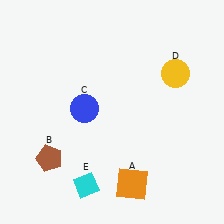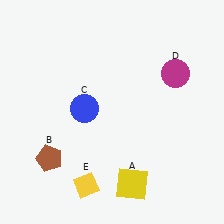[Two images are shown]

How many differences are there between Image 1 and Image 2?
There are 3 differences between the two images.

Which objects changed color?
A changed from orange to yellow. D changed from yellow to magenta. E changed from cyan to yellow.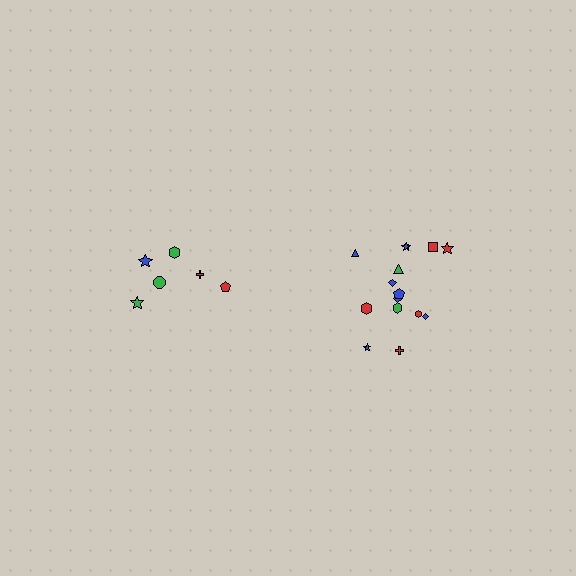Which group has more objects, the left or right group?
The right group.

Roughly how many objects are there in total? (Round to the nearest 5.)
Roughly 20 objects in total.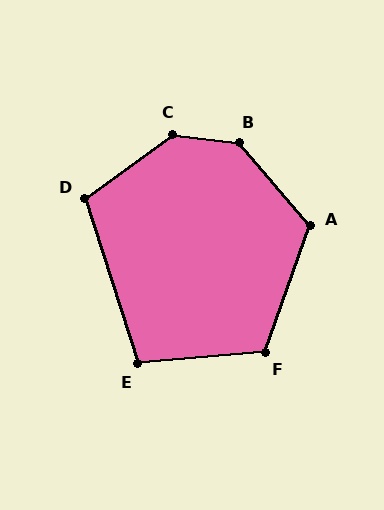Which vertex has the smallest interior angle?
E, at approximately 103 degrees.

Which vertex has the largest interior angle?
C, at approximately 137 degrees.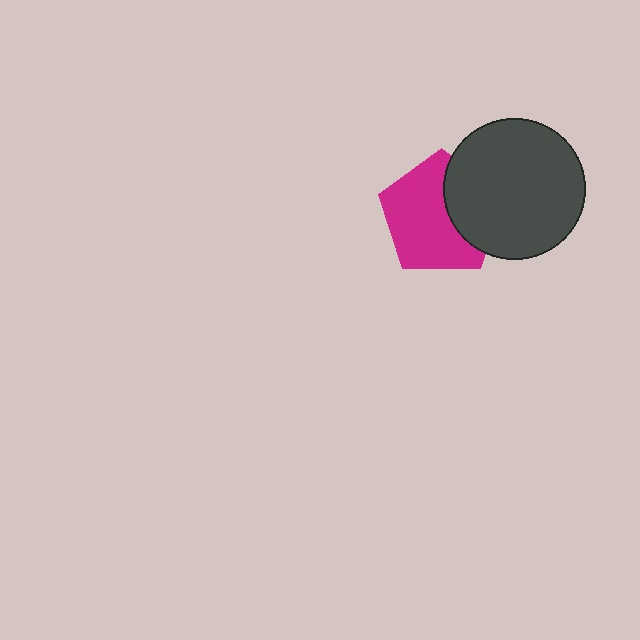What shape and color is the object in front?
The object in front is a dark gray circle.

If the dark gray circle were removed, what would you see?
You would see the complete magenta pentagon.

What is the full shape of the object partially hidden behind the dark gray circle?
The partially hidden object is a magenta pentagon.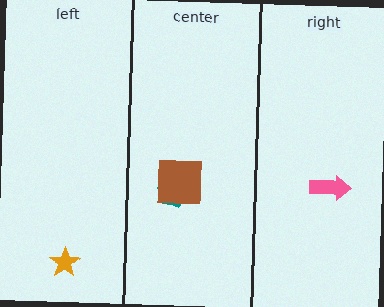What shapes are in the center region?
The teal hexagon, the brown square.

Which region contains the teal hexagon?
The center region.